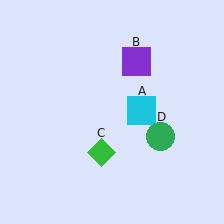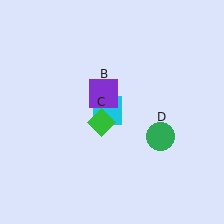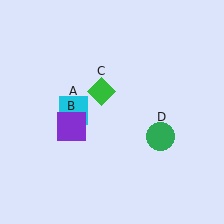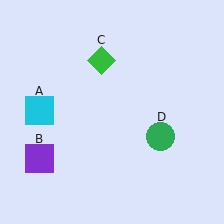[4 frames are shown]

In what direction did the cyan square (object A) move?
The cyan square (object A) moved left.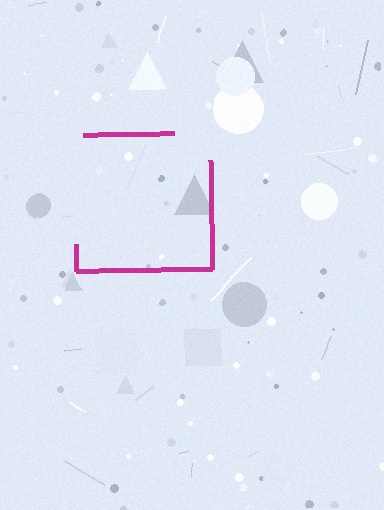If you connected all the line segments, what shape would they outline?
They would outline a square.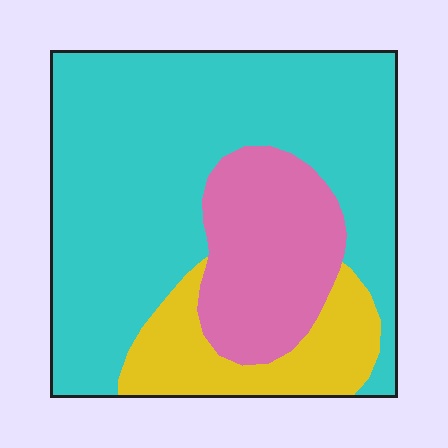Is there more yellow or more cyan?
Cyan.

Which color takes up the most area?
Cyan, at roughly 65%.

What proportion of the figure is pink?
Pink takes up between a sixth and a third of the figure.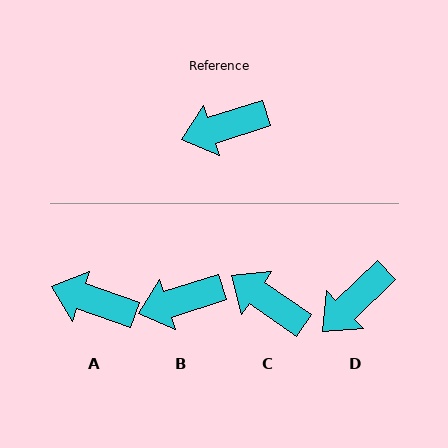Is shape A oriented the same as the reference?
No, it is off by about 37 degrees.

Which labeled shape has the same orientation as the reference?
B.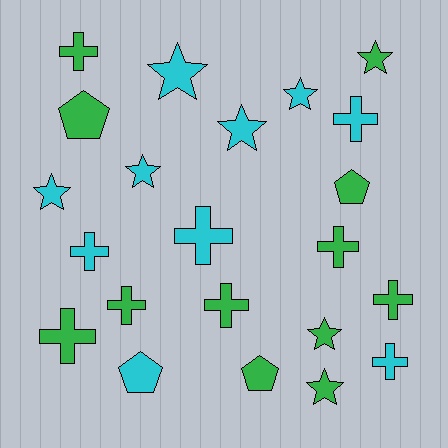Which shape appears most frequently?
Cross, with 10 objects.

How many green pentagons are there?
There are 3 green pentagons.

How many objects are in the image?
There are 22 objects.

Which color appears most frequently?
Green, with 12 objects.